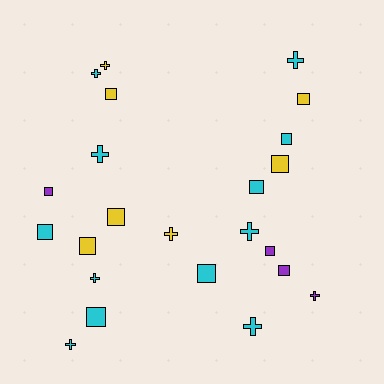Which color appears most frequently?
Cyan, with 12 objects.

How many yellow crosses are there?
There are 2 yellow crosses.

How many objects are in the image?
There are 23 objects.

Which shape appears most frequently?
Square, with 13 objects.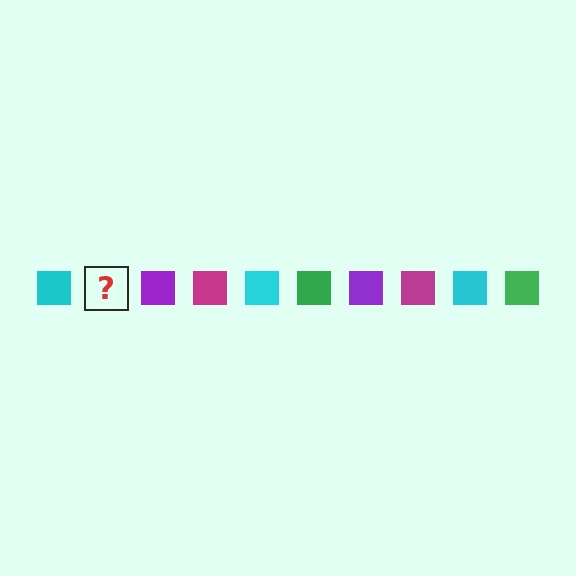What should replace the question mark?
The question mark should be replaced with a green square.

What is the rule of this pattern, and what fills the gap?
The rule is that the pattern cycles through cyan, green, purple, magenta squares. The gap should be filled with a green square.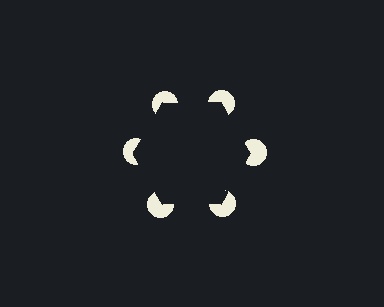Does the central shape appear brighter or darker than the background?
It typically appears slightly darker than the background, even though no actual brightness change is drawn.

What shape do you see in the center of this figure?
An illusory hexagon — its edges are inferred from the aligned wedge cuts in the pac-man discs, not physically drawn.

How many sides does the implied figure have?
6 sides.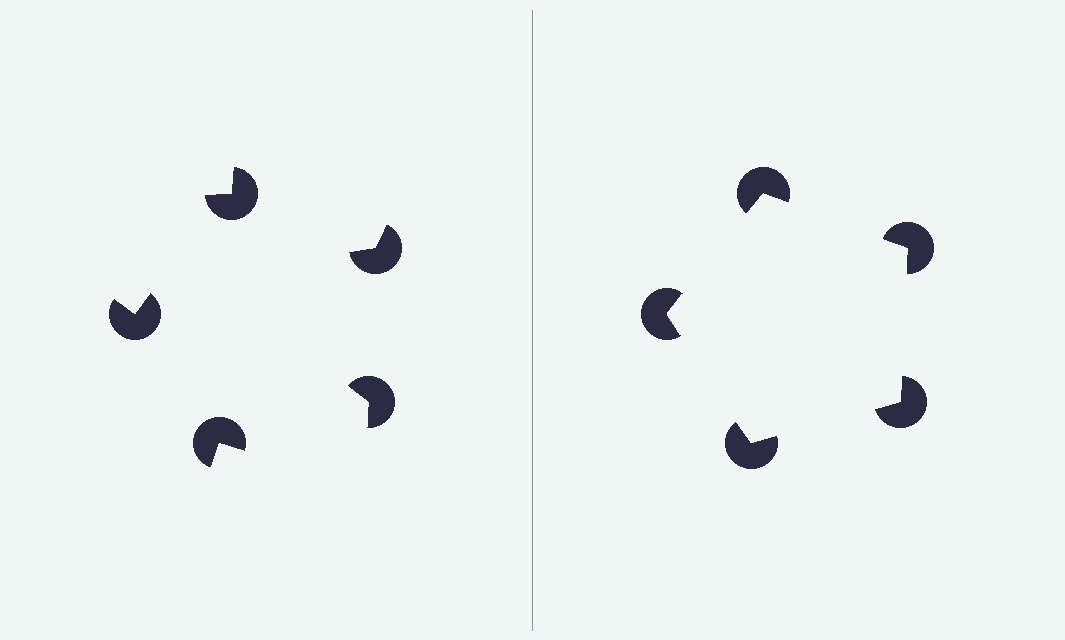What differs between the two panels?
The pac-man discs are positioned identically on both sides; only the wedge orientations differ. On the right they align to a pentagon; on the left they are misaligned.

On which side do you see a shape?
An illusory pentagon appears on the right side. On the left side the wedge cuts are rotated, so no coherent shape forms.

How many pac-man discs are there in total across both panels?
10 — 5 on each side.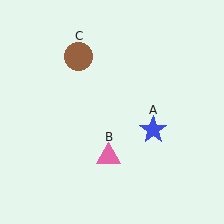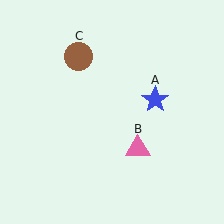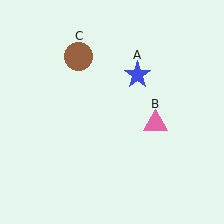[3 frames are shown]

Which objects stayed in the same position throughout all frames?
Brown circle (object C) remained stationary.